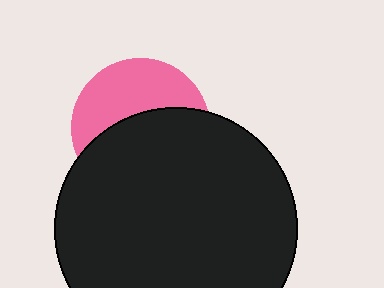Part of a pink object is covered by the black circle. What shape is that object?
It is a circle.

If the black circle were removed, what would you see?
You would see the complete pink circle.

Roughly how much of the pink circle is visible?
A small part of it is visible (roughly 43%).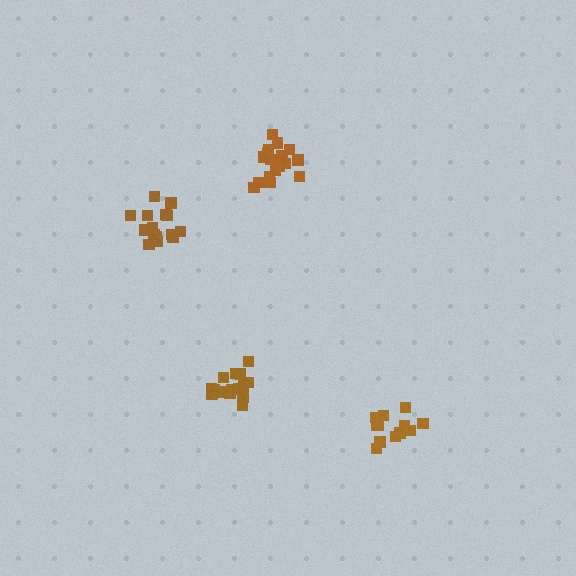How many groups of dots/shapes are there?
There are 4 groups.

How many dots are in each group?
Group 1: 17 dots, Group 2: 12 dots, Group 3: 17 dots, Group 4: 16 dots (62 total).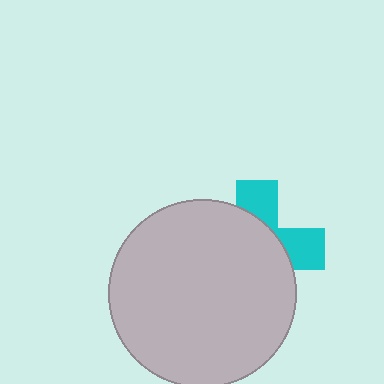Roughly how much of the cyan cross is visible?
A small part of it is visible (roughly 33%).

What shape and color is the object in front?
The object in front is a light gray circle.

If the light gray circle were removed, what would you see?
You would see the complete cyan cross.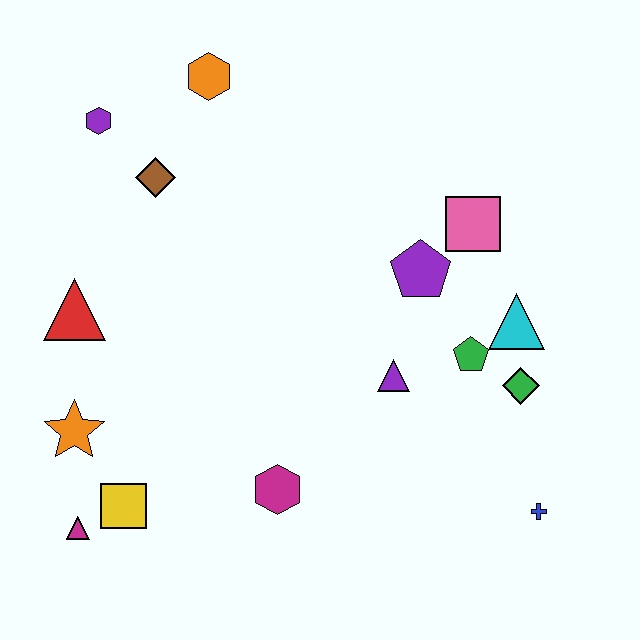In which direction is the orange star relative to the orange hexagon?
The orange star is below the orange hexagon.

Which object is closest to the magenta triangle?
The yellow square is closest to the magenta triangle.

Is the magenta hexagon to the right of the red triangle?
Yes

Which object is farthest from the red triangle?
The blue cross is farthest from the red triangle.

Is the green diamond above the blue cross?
Yes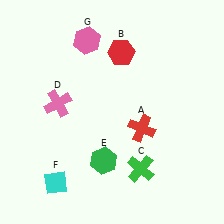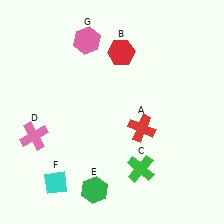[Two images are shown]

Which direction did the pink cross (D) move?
The pink cross (D) moved down.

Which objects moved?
The objects that moved are: the pink cross (D), the green hexagon (E).